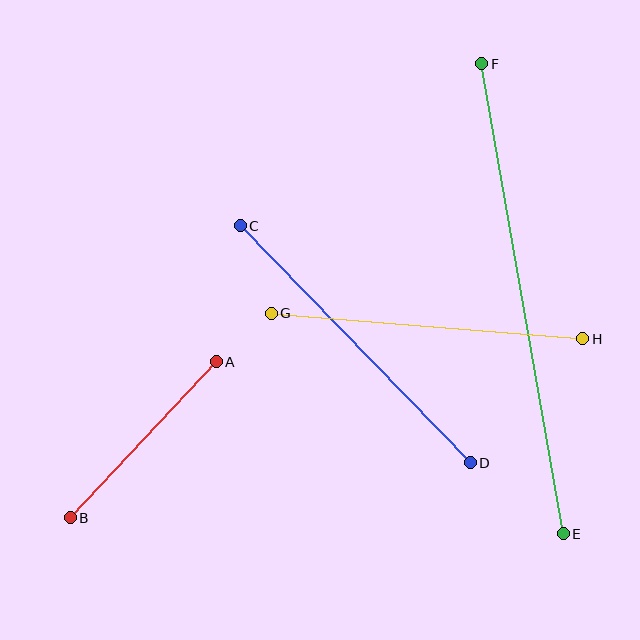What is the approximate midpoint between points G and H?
The midpoint is at approximately (427, 326) pixels.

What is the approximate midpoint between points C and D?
The midpoint is at approximately (355, 344) pixels.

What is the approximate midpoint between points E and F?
The midpoint is at approximately (522, 299) pixels.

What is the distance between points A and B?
The distance is approximately 214 pixels.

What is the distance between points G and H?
The distance is approximately 312 pixels.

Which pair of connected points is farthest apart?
Points E and F are farthest apart.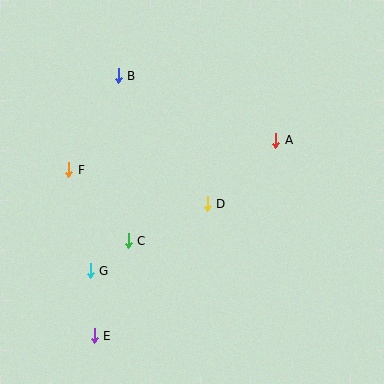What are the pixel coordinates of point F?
Point F is at (69, 170).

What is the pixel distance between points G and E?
The distance between G and E is 65 pixels.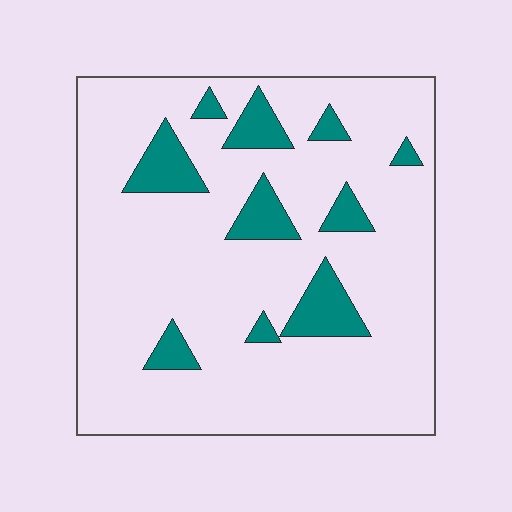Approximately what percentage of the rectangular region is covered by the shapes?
Approximately 15%.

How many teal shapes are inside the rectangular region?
10.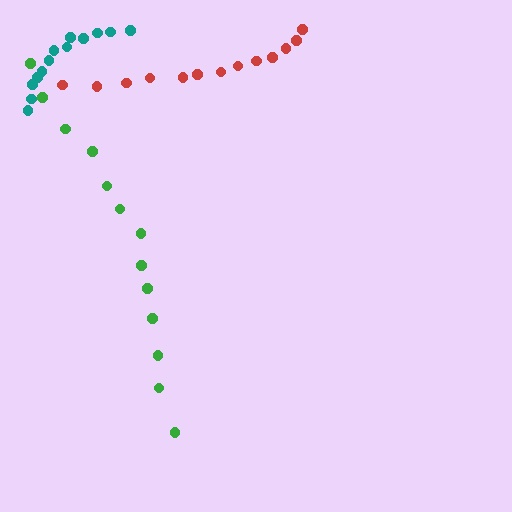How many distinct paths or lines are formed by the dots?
There are 3 distinct paths.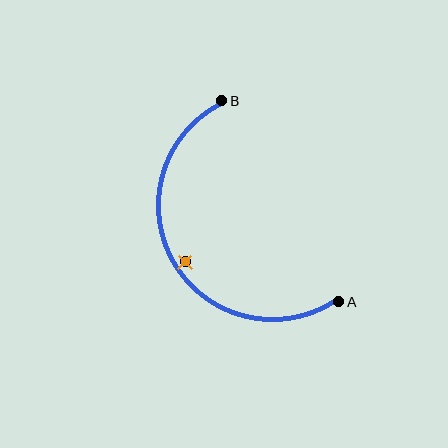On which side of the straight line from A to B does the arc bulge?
The arc bulges to the left of the straight line connecting A and B.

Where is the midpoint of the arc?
The arc midpoint is the point on the curve farthest from the straight line joining A and B. It sits to the left of that line.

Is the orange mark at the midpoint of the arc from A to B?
No — the orange mark does not lie on the arc at all. It sits slightly inside the curve.